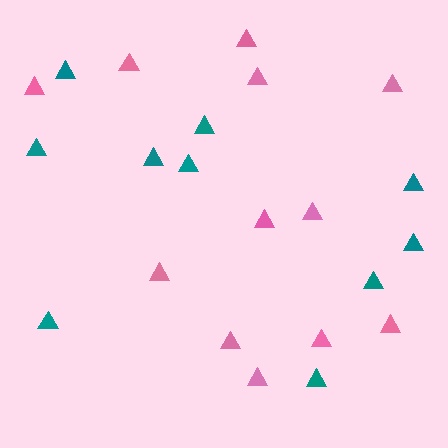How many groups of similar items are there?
There are 2 groups: one group of pink triangles (12) and one group of teal triangles (10).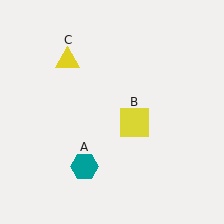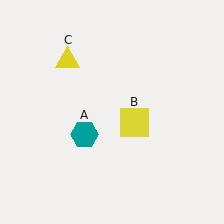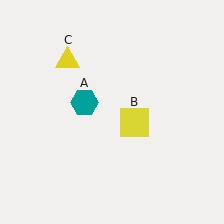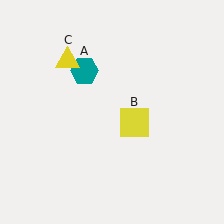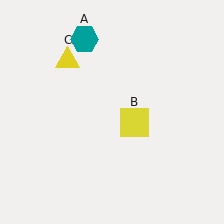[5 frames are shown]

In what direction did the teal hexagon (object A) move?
The teal hexagon (object A) moved up.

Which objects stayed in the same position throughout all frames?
Yellow square (object B) and yellow triangle (object C) remained stationary.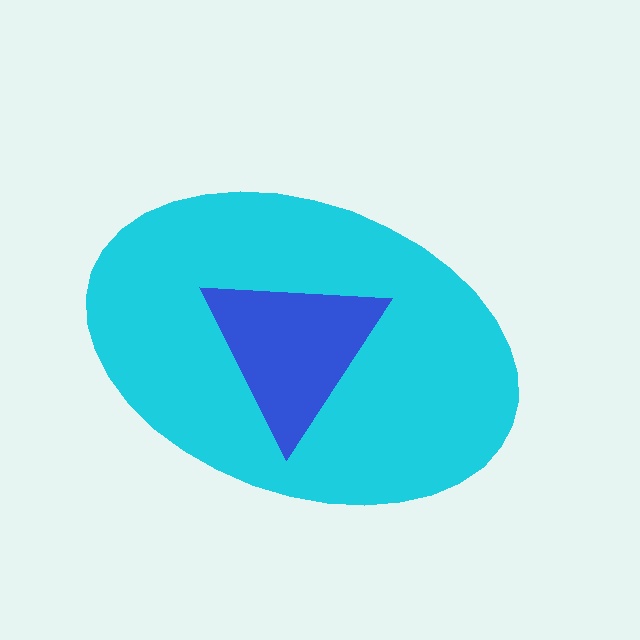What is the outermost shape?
The cyan ellipse.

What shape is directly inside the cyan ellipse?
The blue triangle.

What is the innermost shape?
The blue triangle.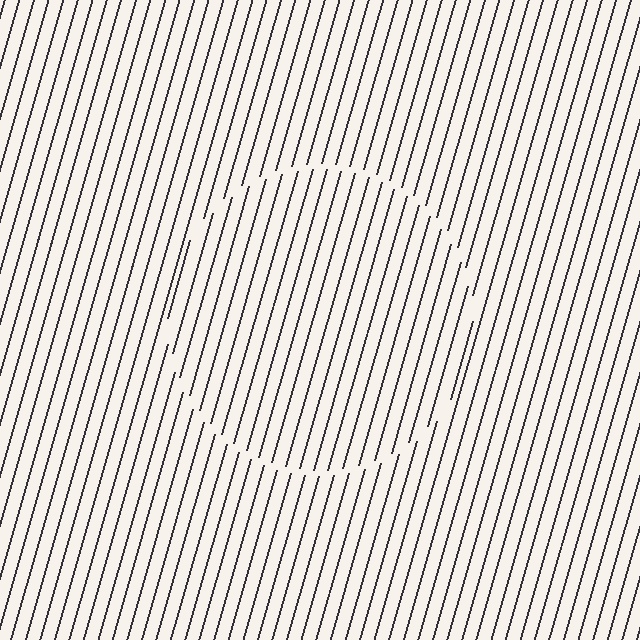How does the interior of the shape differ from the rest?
The interior of the shape contains the same grating, shifted by half a period — the contour is defined by the phase discontinuity where line-ends from the inner and outer gratings abut.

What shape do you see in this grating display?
An illusory circle. The interior of the shape contains the same grating, shifted by half a period — the contour is defined by the phase discontinuity where line-ends from the inner and outer gratings abut.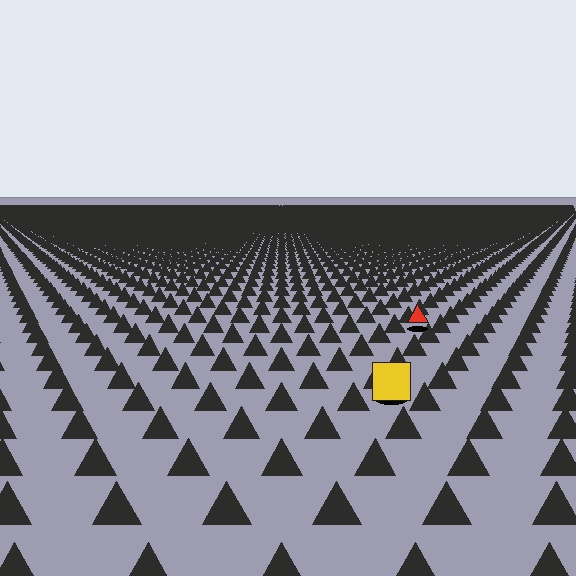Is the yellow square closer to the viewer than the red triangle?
Yes. The yellow square is closer — you can tell from the texture gradient: the ground texture is coarser near it.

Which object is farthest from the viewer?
The red triangle is farthest from the viewer. It appears smaller and the ground texture around it is denser.